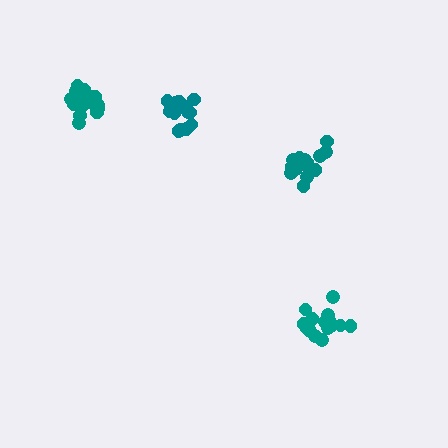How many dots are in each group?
Group 1: 16 dots, Group 2: 16 dots, Group 3: 17 dots, Group 4: 14 dots (63 total).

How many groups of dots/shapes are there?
There are 4 groups.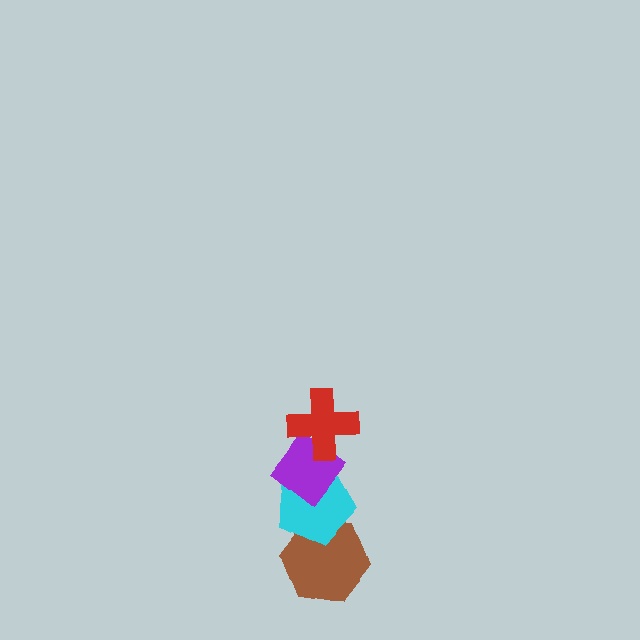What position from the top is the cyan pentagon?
The cyan pentagon is 3rd from the top.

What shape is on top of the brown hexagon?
The cyan pentagon is on top of the brown hexagon.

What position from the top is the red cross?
The red cross is 1st from the top.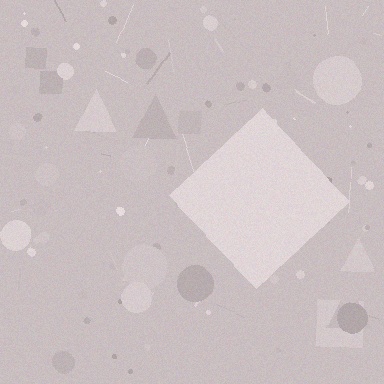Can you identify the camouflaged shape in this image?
The camouflaged shape is a diamond.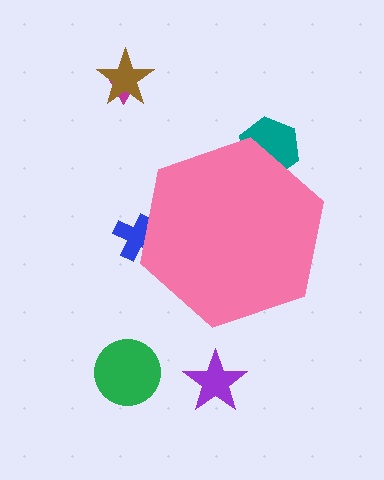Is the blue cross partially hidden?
Yes, the blue cross is partially hidden behind the pink hexagon.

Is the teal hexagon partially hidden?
Yes, the teal hexagon is partially hidden behind the pink hexagon.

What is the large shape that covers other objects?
A pink hexagon.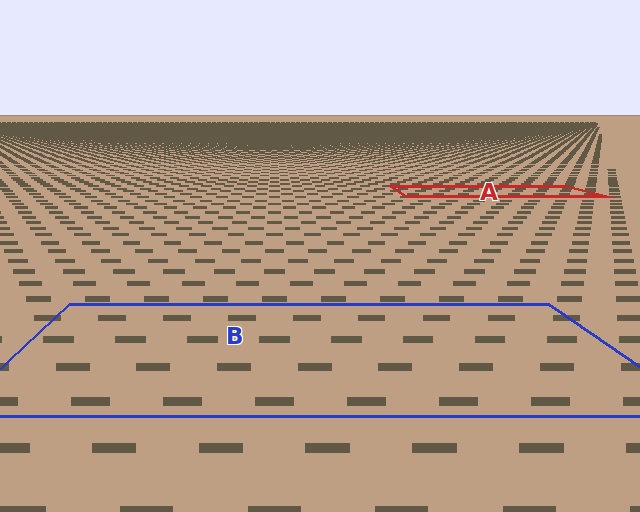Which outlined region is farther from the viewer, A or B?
Region A is farther from the viewer — the texture elements inside it appear smaller and more densely packed.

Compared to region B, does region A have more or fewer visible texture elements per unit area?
Region A has more texture elements per unit area — they are packed more densely because it is farther away.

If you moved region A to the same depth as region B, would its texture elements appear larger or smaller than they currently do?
They would appear larger. At a closer depth, the same texture elements are projected at a bigger on-screen size.